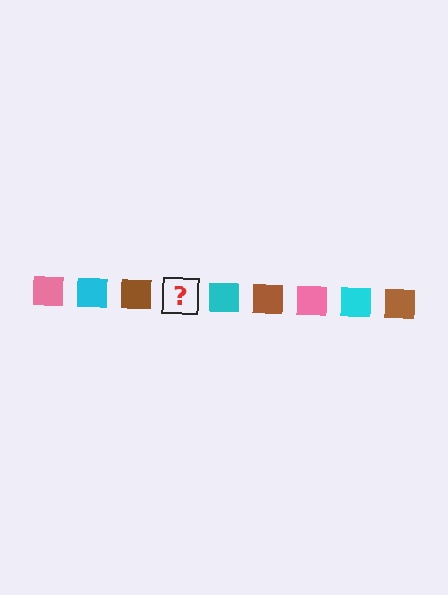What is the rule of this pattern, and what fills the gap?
The rule is that the pattern cycles through pink, cyan, brown squares. The gap should be filled with a pink square.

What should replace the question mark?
The question mark should be replaced with a pink square.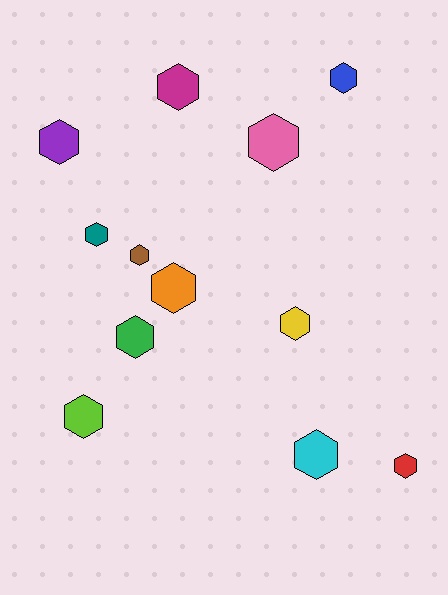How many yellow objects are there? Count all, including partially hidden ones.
There is 1 yellow object.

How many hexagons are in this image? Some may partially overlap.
There are 12 hexagons.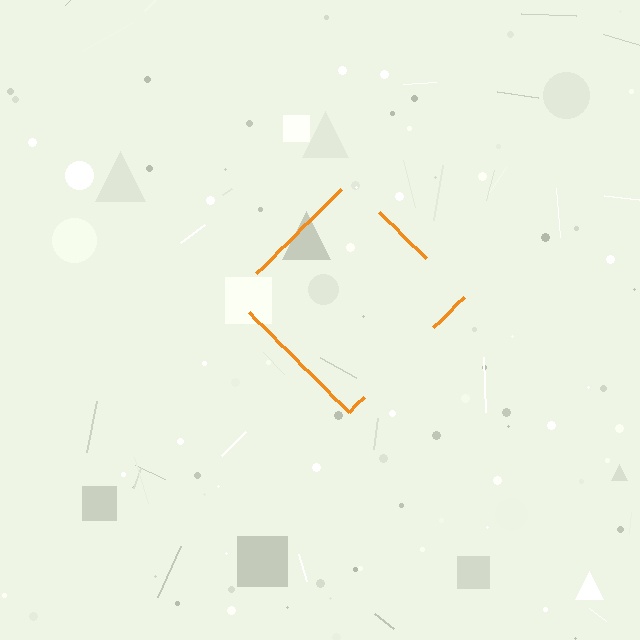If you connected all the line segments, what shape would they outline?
They would outline a diamond.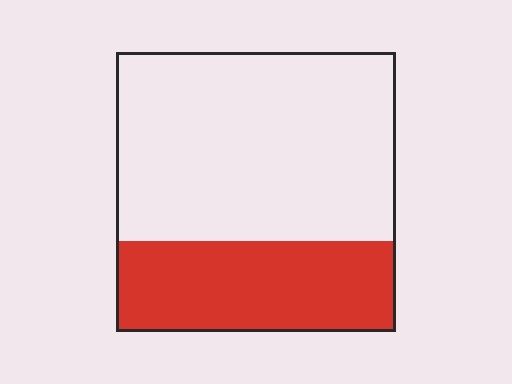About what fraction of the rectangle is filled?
About one third (1/3).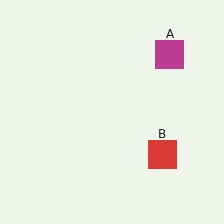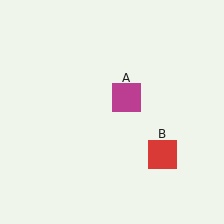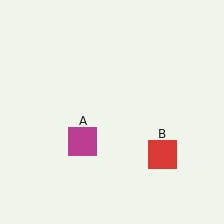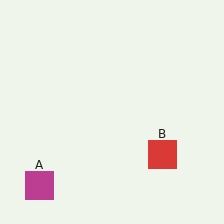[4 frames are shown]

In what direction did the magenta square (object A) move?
The magenta square (object A) moved down and to the left.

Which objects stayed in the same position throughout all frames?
Red square (object B) remained stationary.